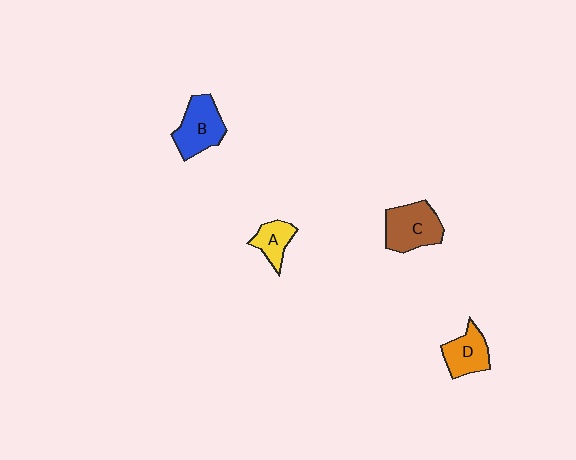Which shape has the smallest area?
Shape A (yellow).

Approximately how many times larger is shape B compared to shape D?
Approximately 1.3 times.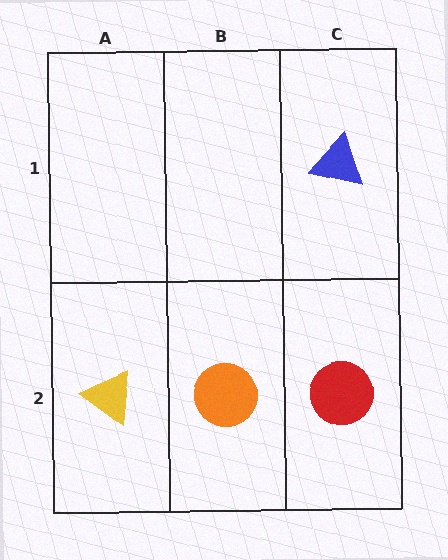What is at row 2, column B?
An orange circle.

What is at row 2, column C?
A red circle.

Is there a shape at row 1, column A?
No, that cell is empty.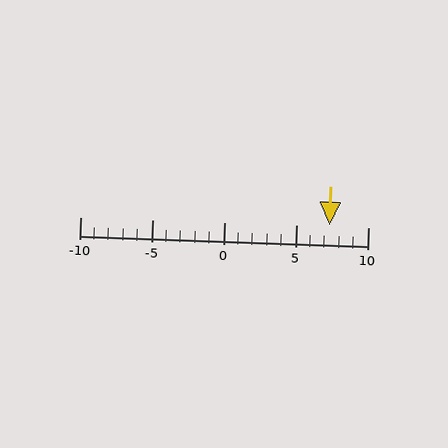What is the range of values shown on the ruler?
The ruler shows values from -10 to 10.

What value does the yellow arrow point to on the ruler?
The yellow arrow points to approximately 7.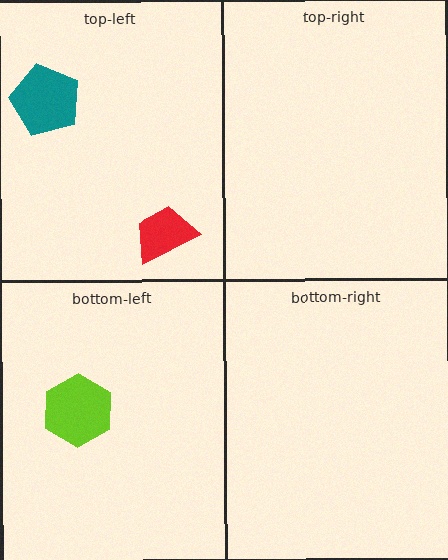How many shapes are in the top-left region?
2.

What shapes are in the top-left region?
The red trapezoid, the teal pentagon.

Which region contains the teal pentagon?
The top-left region.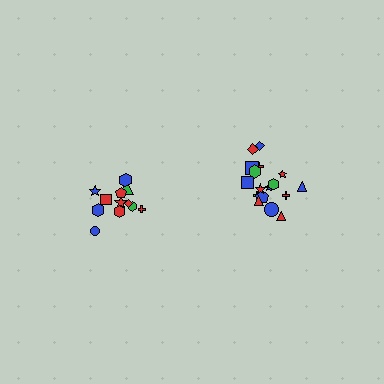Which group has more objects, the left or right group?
The right group.